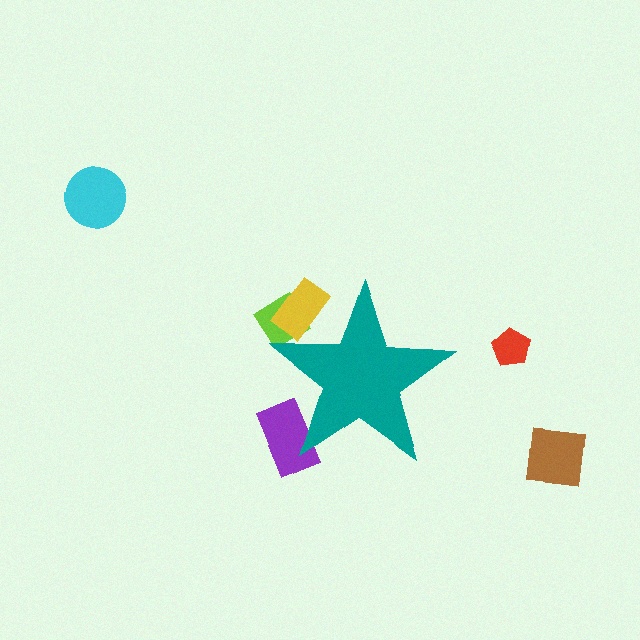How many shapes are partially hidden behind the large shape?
3 shapes are partially hidden.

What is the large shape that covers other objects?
A teal star.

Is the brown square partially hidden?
No, the brown square is fully visible.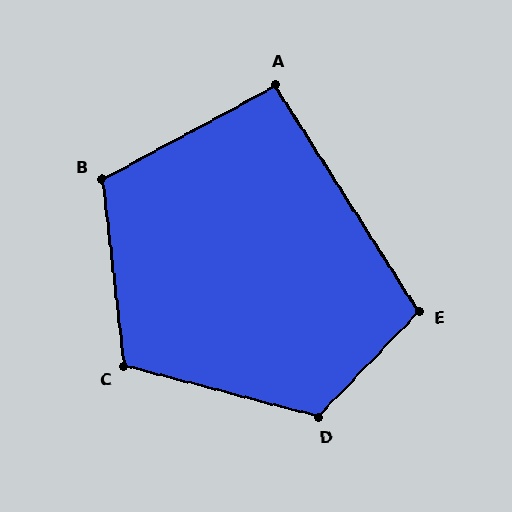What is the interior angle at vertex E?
Approximately 104 degrees (obtuse).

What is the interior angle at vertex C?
Approximately 111 degrees (obtuse).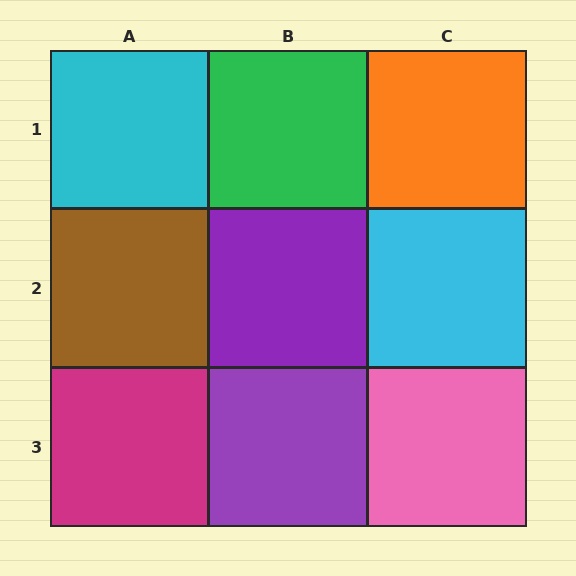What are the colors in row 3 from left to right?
Magenta, purple, pink.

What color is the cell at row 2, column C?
Cyan.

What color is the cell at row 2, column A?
Brown.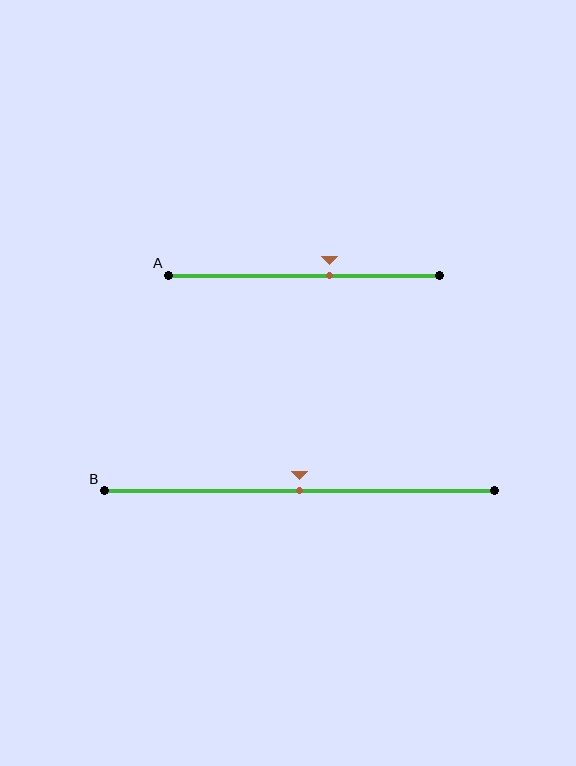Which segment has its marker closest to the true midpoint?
Segment B has its marker closest to the true midpoint.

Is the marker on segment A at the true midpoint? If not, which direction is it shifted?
No, the marker on segment A is shifted to the right by about 9% of the segment length.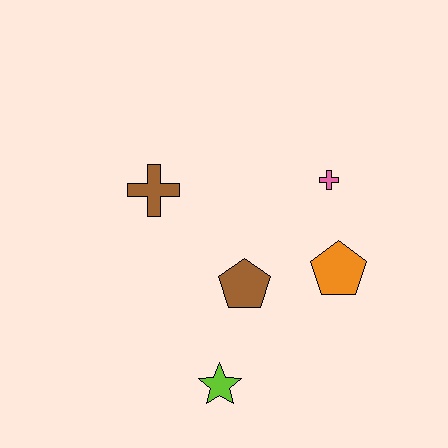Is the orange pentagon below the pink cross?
Yes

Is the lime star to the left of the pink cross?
Yes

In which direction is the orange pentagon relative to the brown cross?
The orange pentagon is to the right of the brown cross.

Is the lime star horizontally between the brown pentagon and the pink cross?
No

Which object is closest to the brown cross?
The brown pentagon is closest to the brown cross.